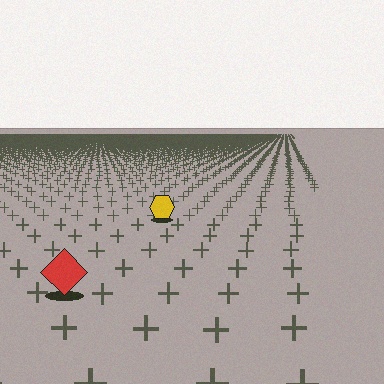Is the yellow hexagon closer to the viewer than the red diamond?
No. The red diamond is closer — you can tell from the texture gradient: the ground texture is coarser near it.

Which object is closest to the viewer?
The red diamond is closest. The texture marks near it are larger and more spread out.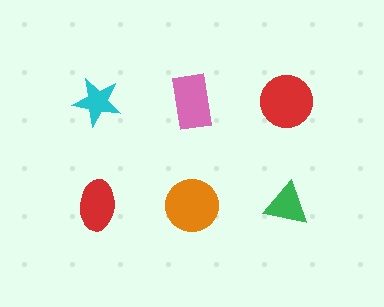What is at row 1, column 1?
A cyan star.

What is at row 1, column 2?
A pink rectangle.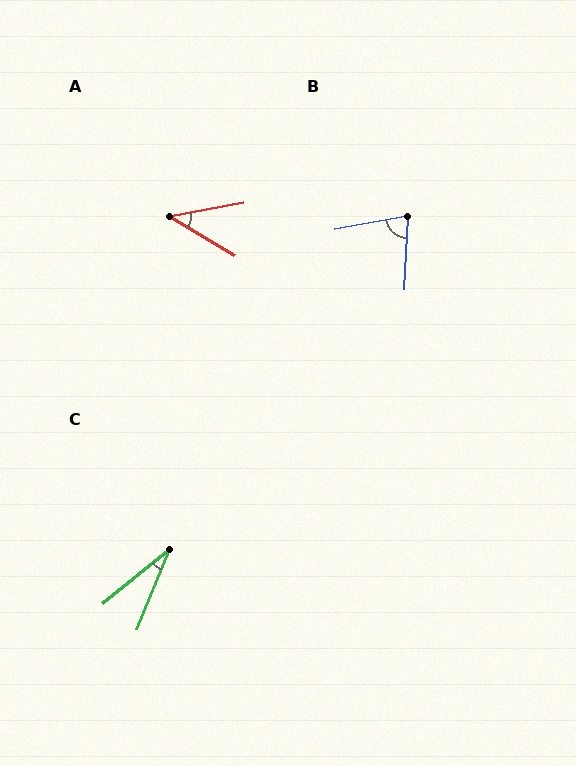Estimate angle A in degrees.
Approximately 41 degrees.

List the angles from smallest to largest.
C (29°), A (41°), B (77°).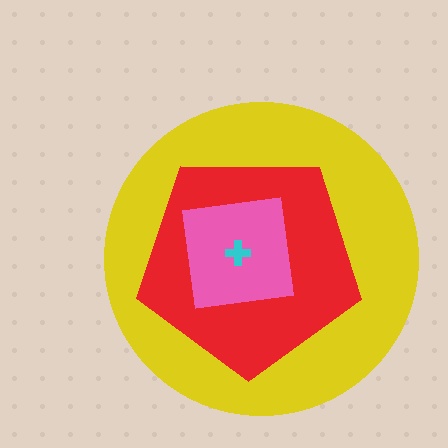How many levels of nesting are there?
4.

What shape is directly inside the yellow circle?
The red pentagon.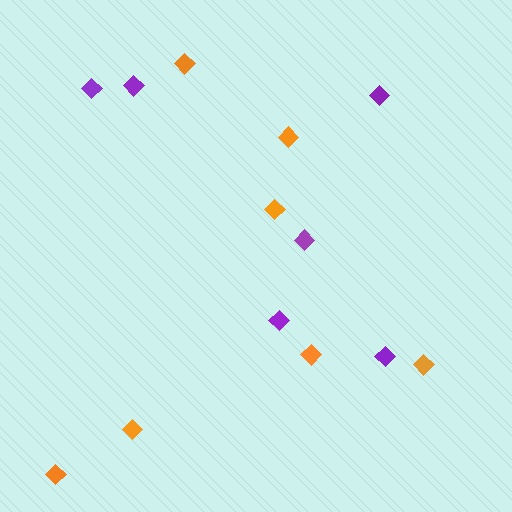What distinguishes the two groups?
There are 2 groups: one group of orange diamonds (7) and one group of purple diamonds (6).